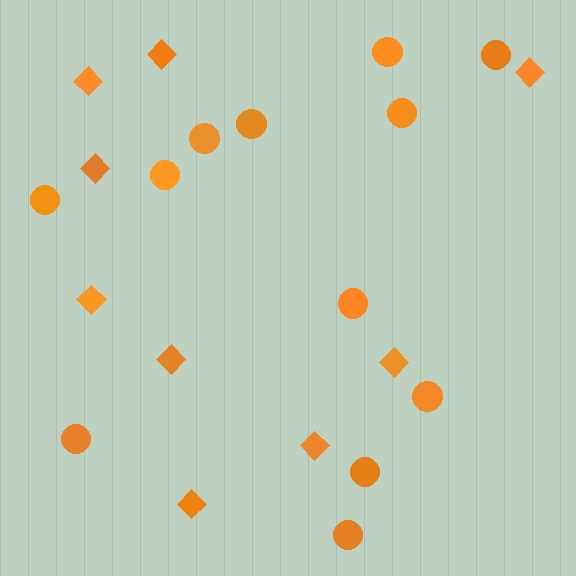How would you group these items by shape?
There are 2 groups: one group of diamonds (9) and one group of circles (12).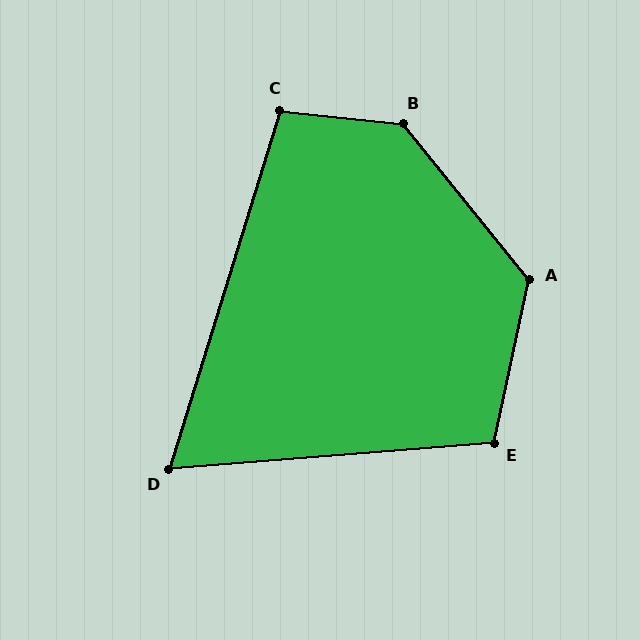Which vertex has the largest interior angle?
B, at approximately 135 degrees.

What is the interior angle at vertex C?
Approximately 101 degrees (obtuse).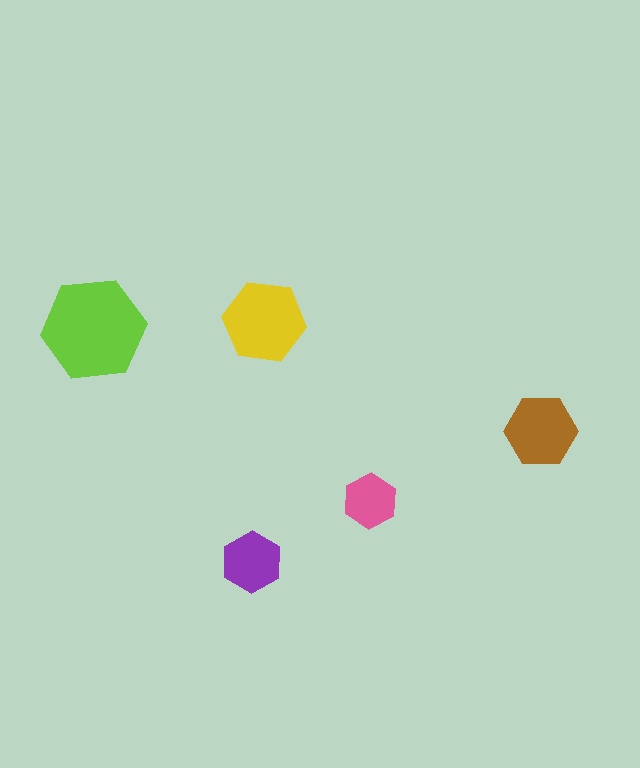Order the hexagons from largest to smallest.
the lime one, the yellow one, the brown one, the purple one, the pink one.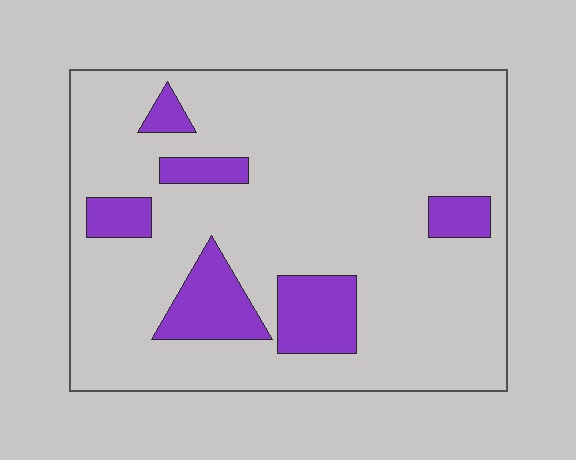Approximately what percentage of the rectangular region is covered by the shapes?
Approximately 15%.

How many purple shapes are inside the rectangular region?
6.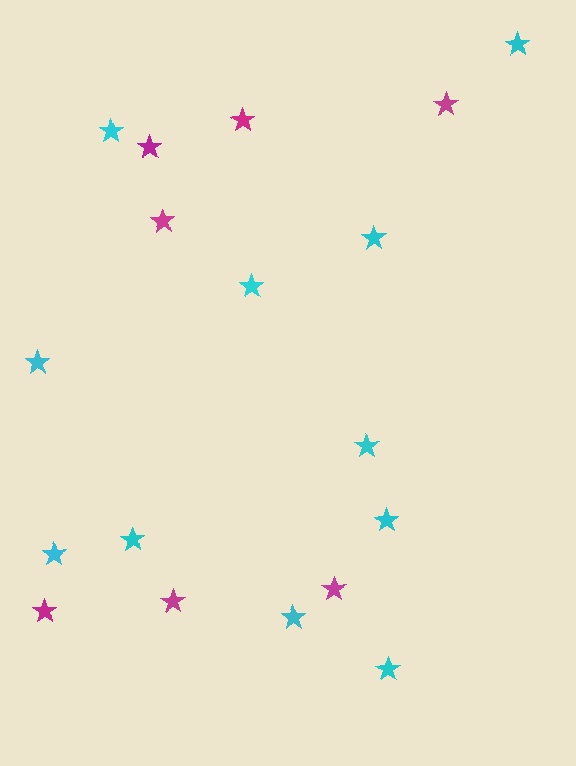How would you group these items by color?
There are 2 groups: one group of magenta stars (7) and one group of cyan stars (11).